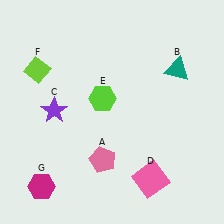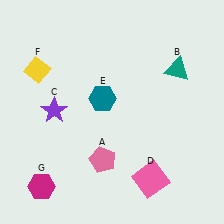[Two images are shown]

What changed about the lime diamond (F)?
In Image 1, F is lime. In Image 2, it changed to yellow.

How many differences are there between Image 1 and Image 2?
There are 2 differences between the two images.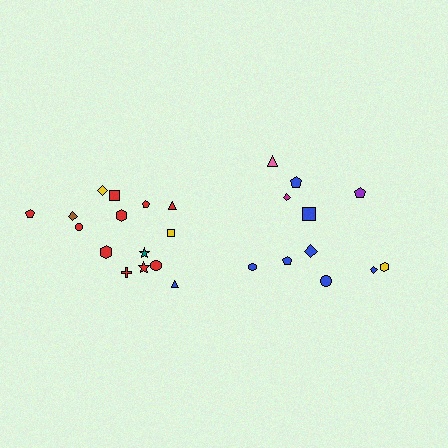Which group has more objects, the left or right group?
The left group.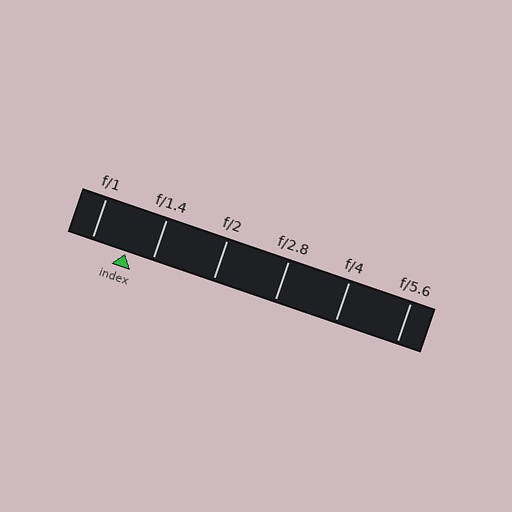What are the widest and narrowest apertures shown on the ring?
The widest aperture shown is f/1 and the narrowest is f/5.6.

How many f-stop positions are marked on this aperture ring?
There are 6 f-stop positions marked.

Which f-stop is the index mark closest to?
The index mark is closest to f/1.4.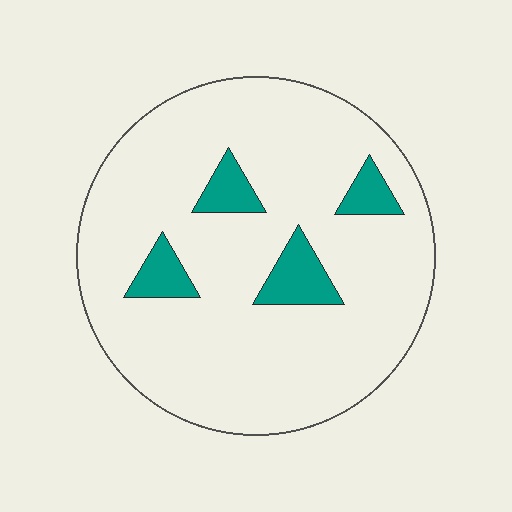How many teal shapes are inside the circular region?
4.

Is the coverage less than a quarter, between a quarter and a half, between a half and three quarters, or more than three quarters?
Less than a quarter.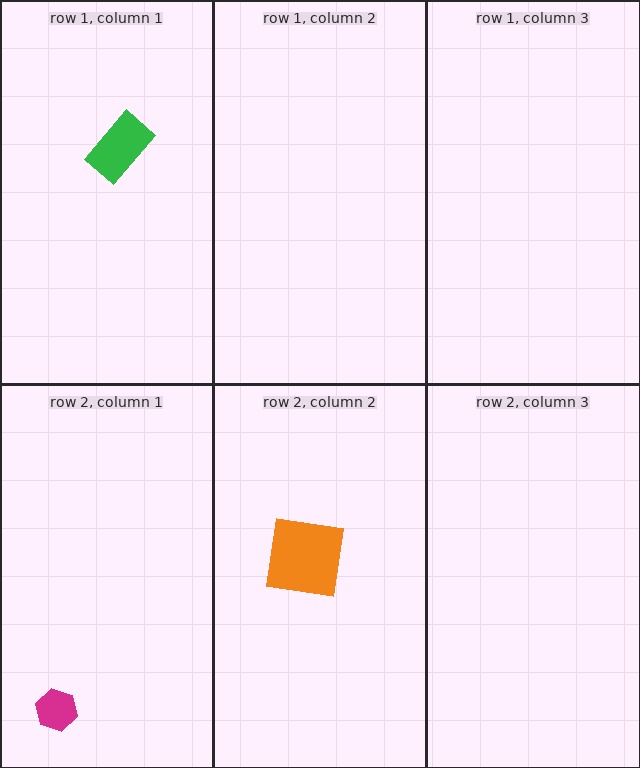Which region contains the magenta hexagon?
The row 2, column 1 region.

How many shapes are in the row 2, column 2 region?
1.